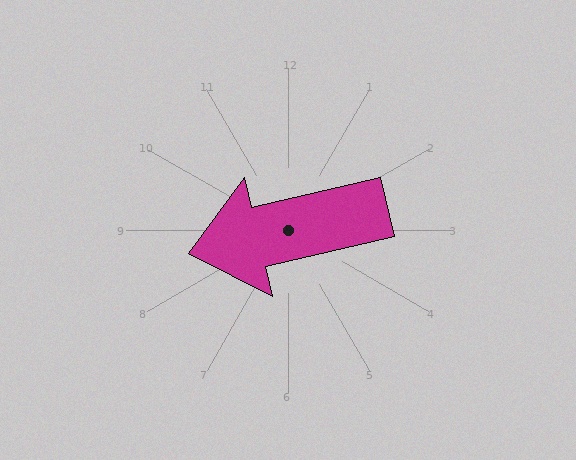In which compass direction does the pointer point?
West.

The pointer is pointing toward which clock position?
Roughly 9 o'clock.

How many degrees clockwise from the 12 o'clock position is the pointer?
Approximately 257 degrees.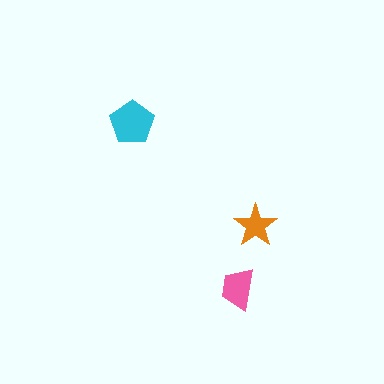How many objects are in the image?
There are 3 objects in the image.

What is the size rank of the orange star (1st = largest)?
3rd.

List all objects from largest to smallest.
The cyan pentagon, the pink trapezoid, the orange star.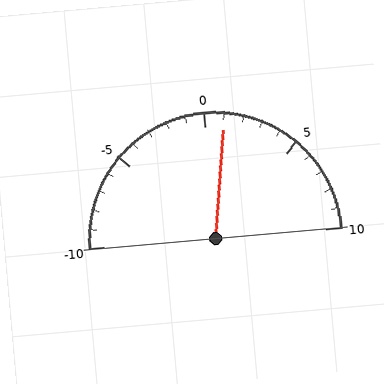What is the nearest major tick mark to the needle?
The nearest major tick mark is 0.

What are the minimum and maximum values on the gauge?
The gauge ranges from -10 to 10.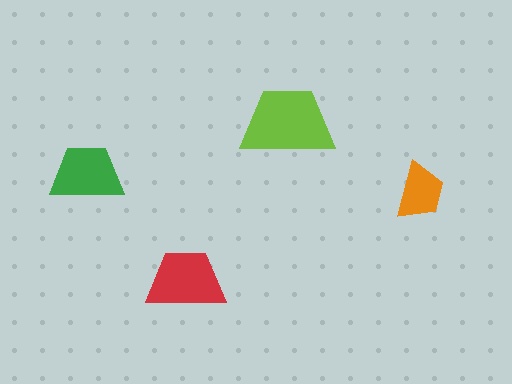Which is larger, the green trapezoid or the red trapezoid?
The red one.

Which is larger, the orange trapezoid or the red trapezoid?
The red one.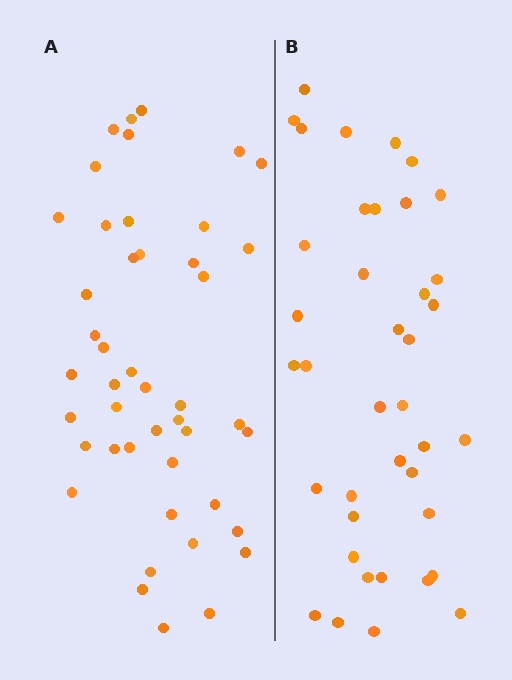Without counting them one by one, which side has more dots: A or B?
Region A (the left region) has more dots.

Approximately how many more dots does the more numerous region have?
Region A has about 6 more dots than region B.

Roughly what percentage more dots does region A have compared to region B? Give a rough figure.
About 15% more.